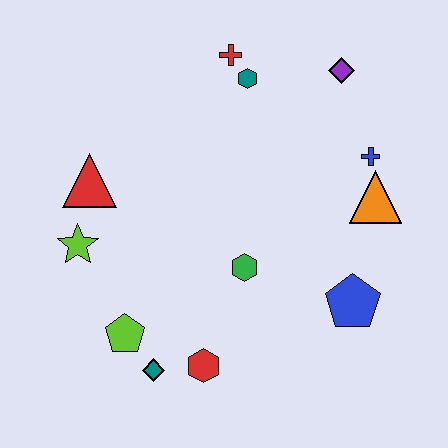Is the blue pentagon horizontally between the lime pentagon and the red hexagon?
No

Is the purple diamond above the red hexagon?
Yes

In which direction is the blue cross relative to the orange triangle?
The blue cross is above the orange triangle.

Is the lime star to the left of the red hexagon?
Yes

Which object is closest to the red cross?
The teal hexagon is closest to the red cross.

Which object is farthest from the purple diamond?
The teal diamond is farthest from the purple diamond.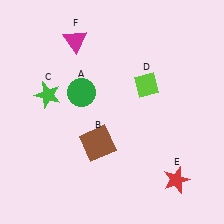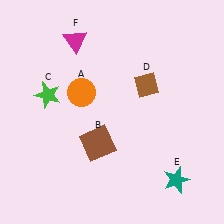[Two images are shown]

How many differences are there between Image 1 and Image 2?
There are 3 differences between the two images.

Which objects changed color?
A changed from green to orange. D changed from lime to brown. E changed from red to teal.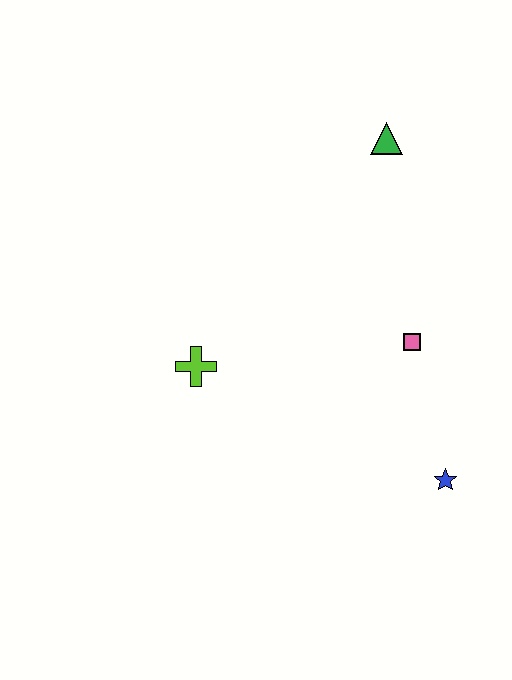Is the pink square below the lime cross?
No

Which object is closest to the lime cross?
The pink square is closest to the lime cross.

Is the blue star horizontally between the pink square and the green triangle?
No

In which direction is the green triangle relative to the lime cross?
The green triangle is above the lime cross.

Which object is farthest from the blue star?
The green triangle is farthest from the blue star.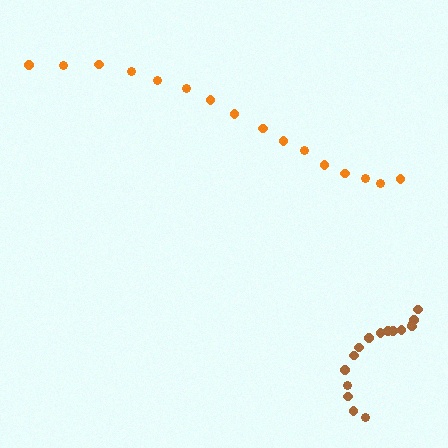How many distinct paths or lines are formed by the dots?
There are 2 distinct paths.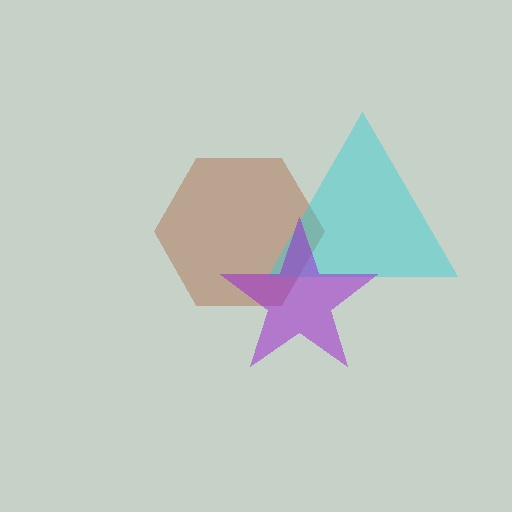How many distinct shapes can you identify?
There are 3 distinct shapes: a brown hexagon, a cyan triangle, a purple star.